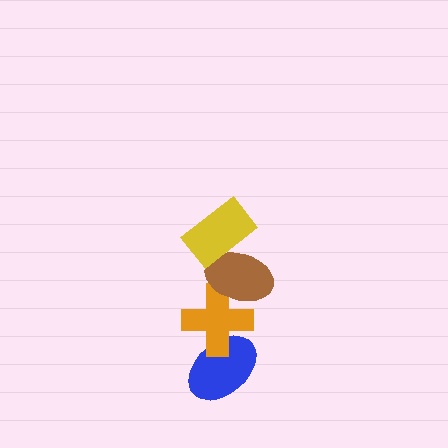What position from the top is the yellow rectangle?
The yellow rectangle is 1st from the top.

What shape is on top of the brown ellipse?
The yellow rectangle is on top of the brown ellipse.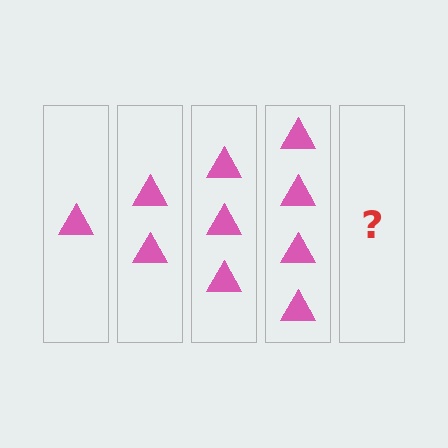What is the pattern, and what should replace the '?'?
The pattern is that each step adds one more triangle. The '?' should be 5 triangles.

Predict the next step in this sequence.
The next step is 5 triangles.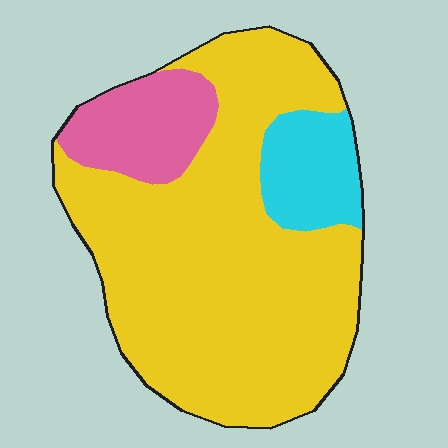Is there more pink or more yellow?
Yellow.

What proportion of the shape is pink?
Pink covers around 15% of the shape.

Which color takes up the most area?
Yellow, at roughly 75%.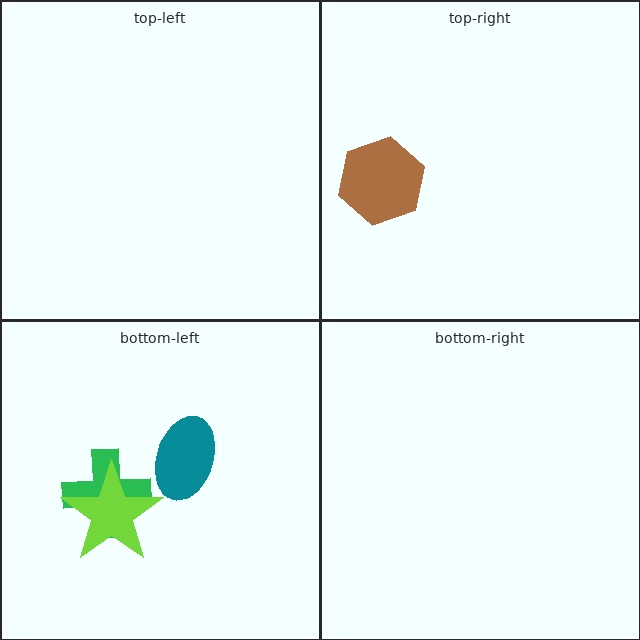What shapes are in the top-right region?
The brown hexagon.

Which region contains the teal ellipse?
The bottom-left region.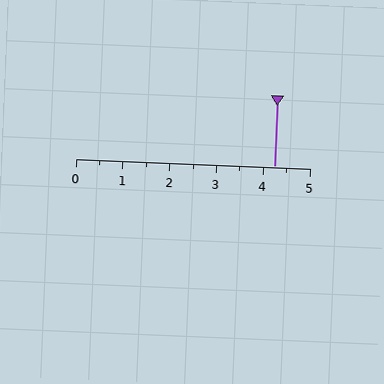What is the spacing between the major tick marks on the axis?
The major ticks are spaced 1 apart.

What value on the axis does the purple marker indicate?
The marker indicates approximately 4.2.